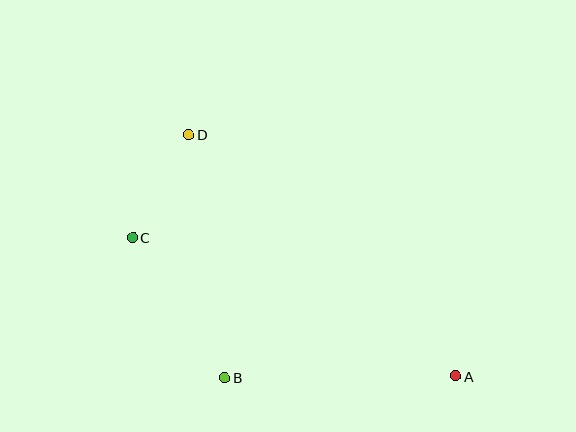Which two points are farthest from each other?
Points A and D are farthest from each other.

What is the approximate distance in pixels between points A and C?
The distance between A and C is approximately 352 pixels.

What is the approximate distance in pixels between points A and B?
The distance between A and B is approximately 231 pixels.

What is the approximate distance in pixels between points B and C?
The distance between B and C is approximately 168 pixels.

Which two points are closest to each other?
Points C and D are closest to each other.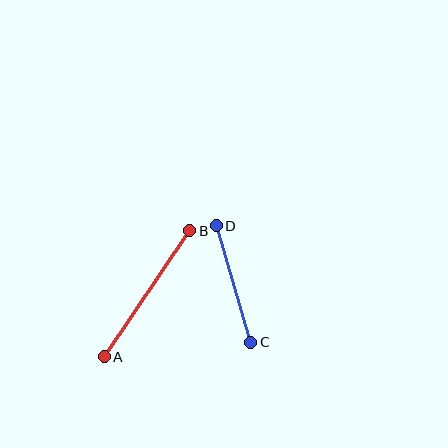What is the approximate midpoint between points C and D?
The midpoint is at approximately (233, 284) pixels.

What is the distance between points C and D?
The distance is approximately 121 pixels.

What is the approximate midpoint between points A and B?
The midpoint is at approximately (147, 294) pixels.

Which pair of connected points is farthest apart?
Points A and B are farthest apart.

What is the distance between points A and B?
The distance is approximately 152 pixels.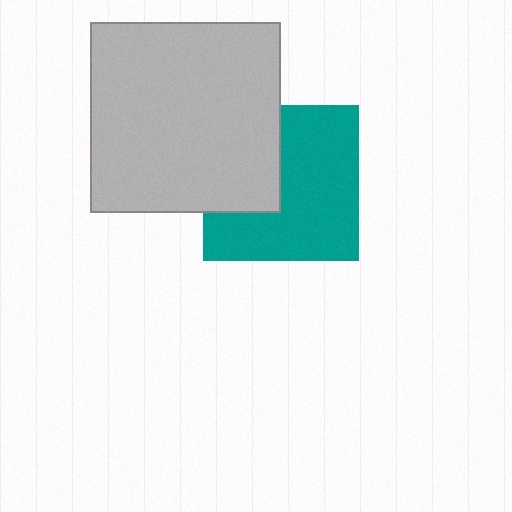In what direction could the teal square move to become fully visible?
The teal square could move right. That would shift it out from behind the light gray square entirely.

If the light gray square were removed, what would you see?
You would see the complete teal square.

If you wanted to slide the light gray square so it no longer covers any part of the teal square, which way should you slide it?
Slide it left — that is the most direct way to separate the two shapes.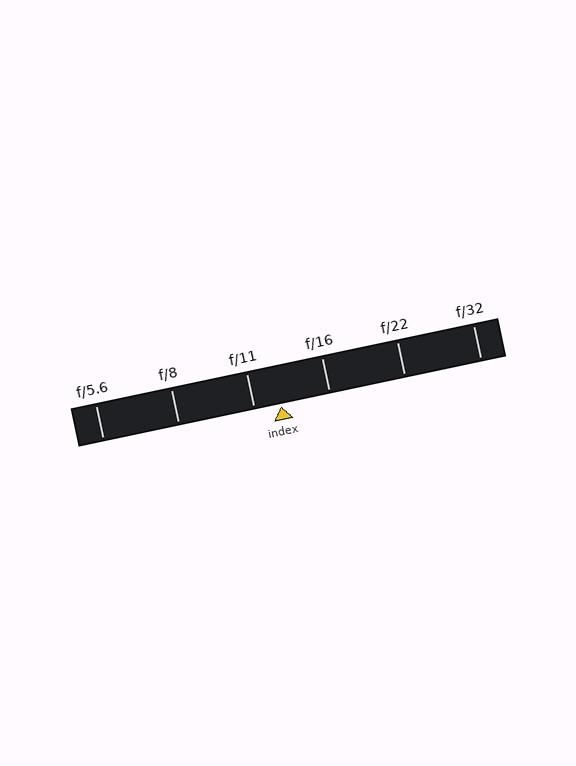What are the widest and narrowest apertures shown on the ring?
The widest aperture shown is f/5.6 and the narrowest is f/32.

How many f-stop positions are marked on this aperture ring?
There are 6 f-stop positions marked.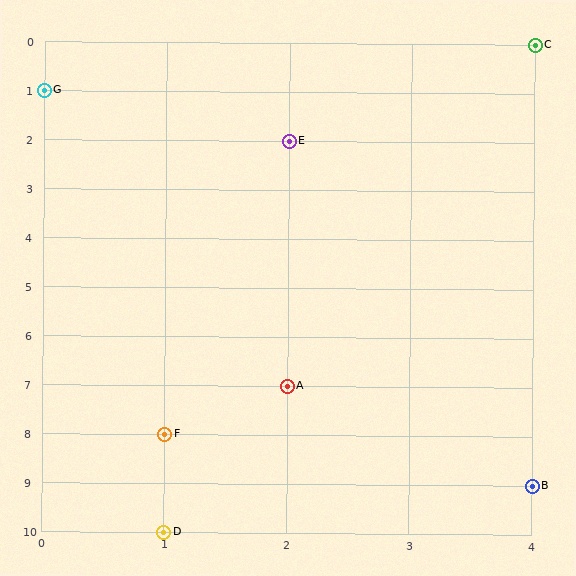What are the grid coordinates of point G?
Point G is at grid coordinates (0, 1).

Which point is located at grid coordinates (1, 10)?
Point D is at (1, 10).